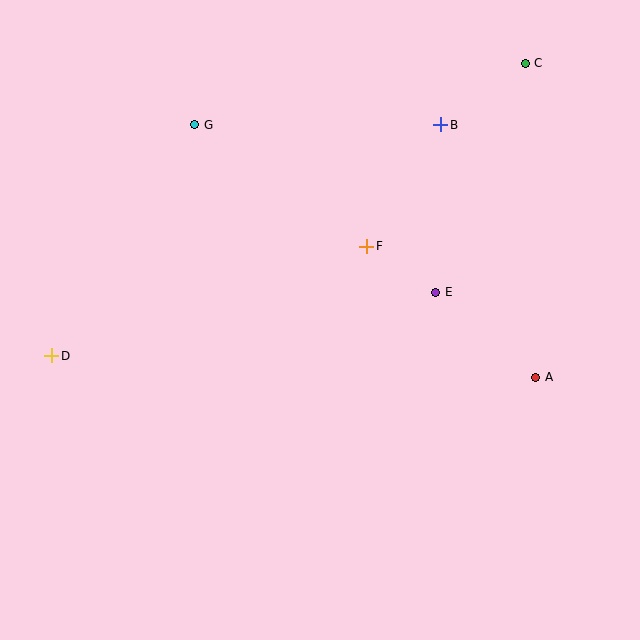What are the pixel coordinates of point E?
Point E is at (436, 292).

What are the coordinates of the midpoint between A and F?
The midpoint between A and F is at (451, 312).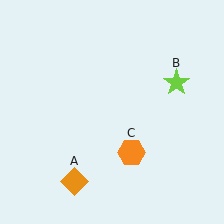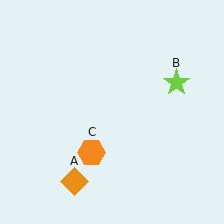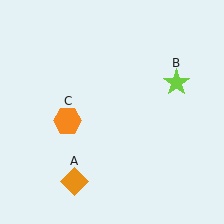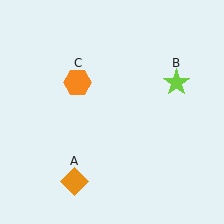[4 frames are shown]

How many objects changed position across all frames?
1 object changed position: orange hexagon (object C).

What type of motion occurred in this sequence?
The orange hexagon (object C) rotated clockwise around the center of the scene.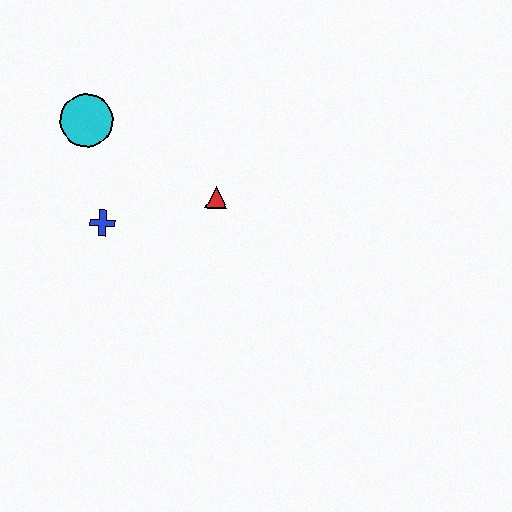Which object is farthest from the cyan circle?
The red triangle is farthest from the cyan circle.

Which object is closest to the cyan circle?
The blue cross is closest to the cyan circle.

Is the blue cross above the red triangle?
No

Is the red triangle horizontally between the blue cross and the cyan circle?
No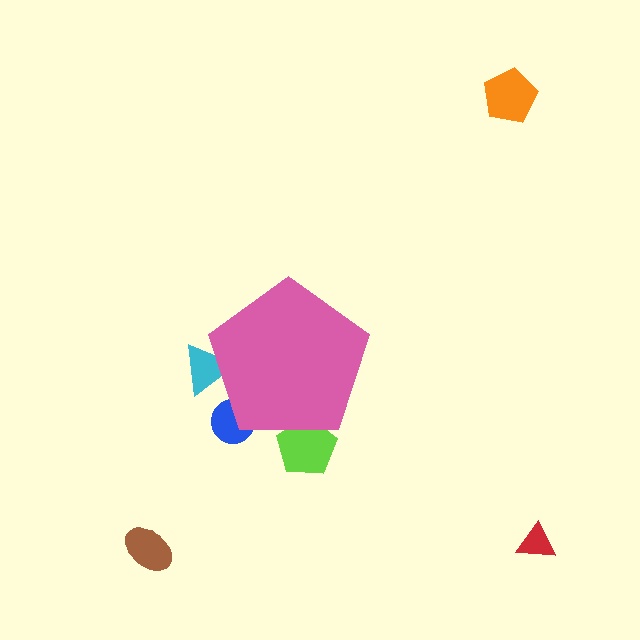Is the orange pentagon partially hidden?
No, the orange pentagon is fully visible.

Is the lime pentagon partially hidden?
Yes, the lime pentagon is partially hidden behind the pink pentagon.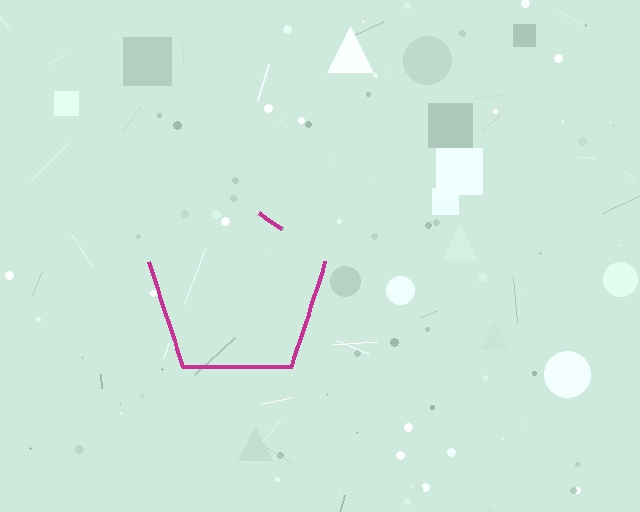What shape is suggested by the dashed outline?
The dashed outline suggests a pentagon.